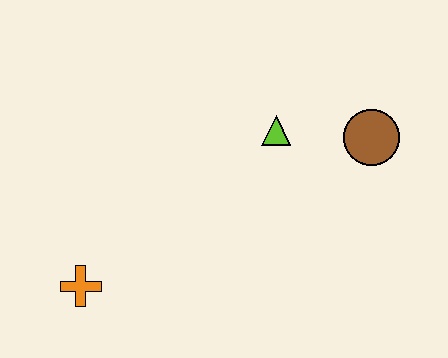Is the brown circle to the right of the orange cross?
Yes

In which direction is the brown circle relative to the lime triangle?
The brown circle is to the right of the lime triangle.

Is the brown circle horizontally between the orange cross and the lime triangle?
No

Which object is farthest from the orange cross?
The brown circle is farthest from the orange cross.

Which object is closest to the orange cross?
The lime triangle is closest to the orange cross.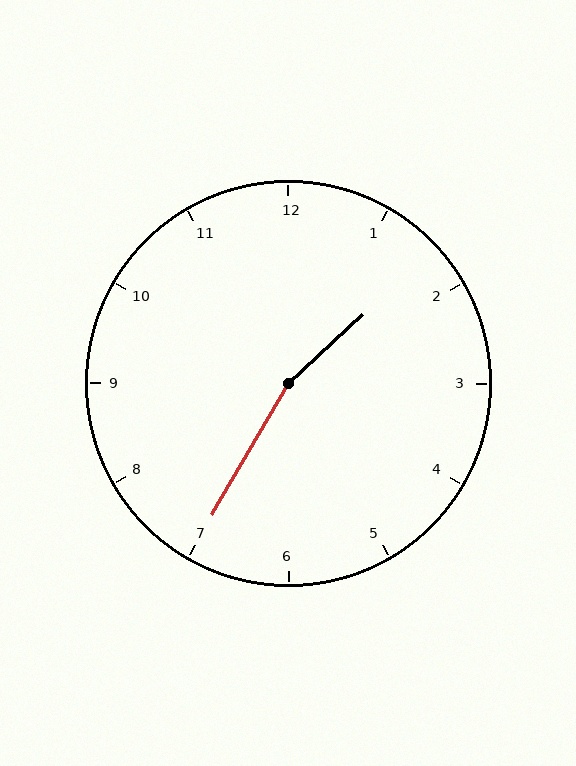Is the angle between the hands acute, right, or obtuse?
It is obtuse.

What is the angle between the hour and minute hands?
Approximately 162 degrees.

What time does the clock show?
1:35.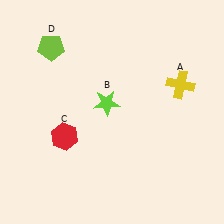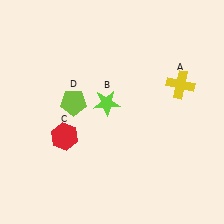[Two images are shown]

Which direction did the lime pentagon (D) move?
The lime pentagon (D) moved down.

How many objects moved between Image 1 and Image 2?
1 object moved between the two images.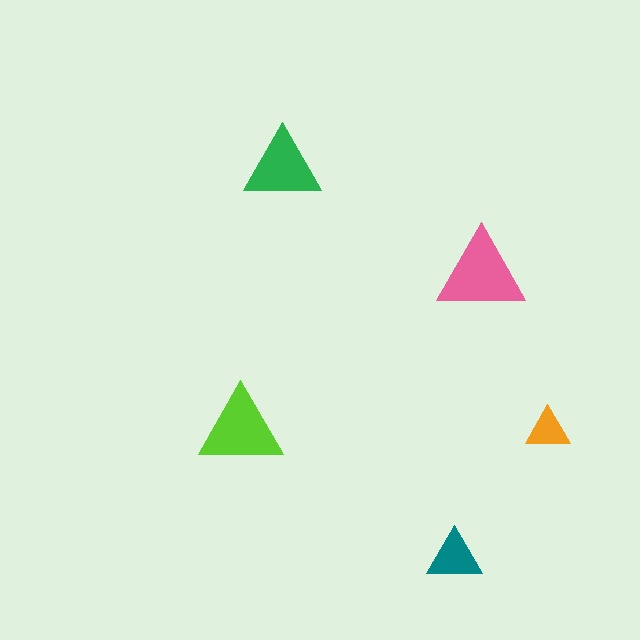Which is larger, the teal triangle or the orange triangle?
The teal one.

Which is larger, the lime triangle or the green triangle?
The lime one.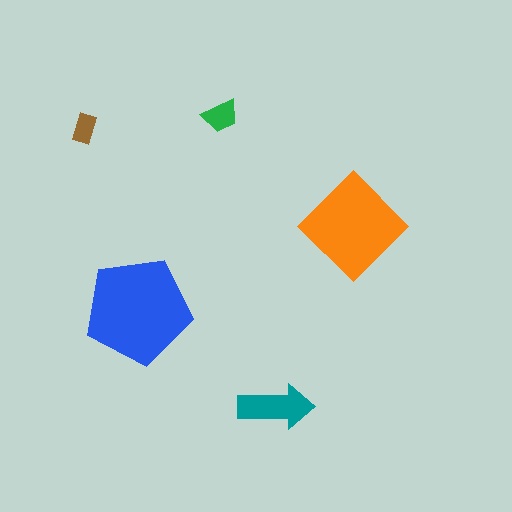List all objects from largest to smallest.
The blue pentagon, the orange diamond, the teal arrow, the green trapezoid, the brown rectangle.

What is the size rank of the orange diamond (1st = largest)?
2nd.